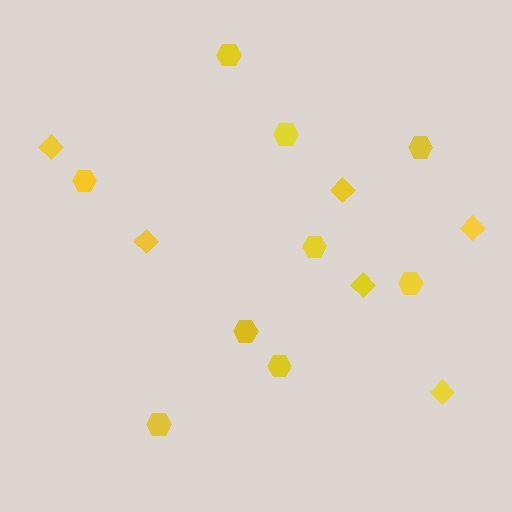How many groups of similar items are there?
There are 2 groups: one group of diamonds (6) and one group of hexagons (9).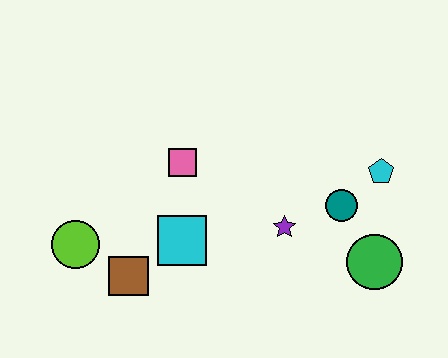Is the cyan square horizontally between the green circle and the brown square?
Yes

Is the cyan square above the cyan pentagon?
No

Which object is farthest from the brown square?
The cyan pentagon is farthest from the brown square.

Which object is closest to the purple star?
The teal circle is closest to the purple star.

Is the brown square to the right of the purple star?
No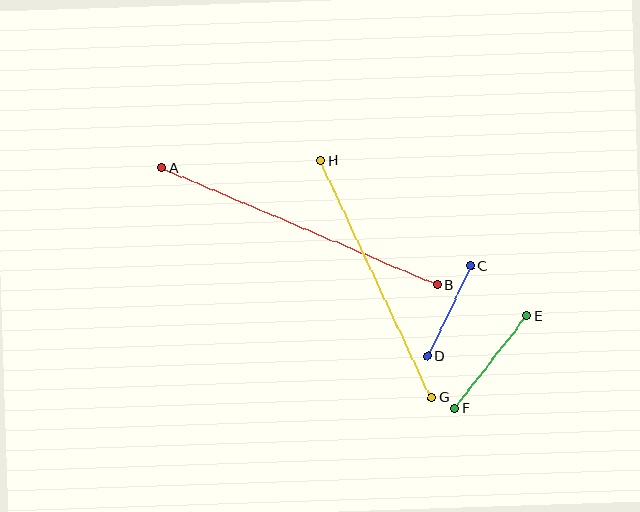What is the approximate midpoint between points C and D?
The midpoint is at approximately (449, 311) pixels.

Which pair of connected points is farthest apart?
Points A and B are farthest apart.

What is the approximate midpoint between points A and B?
The midpoint is at approximately (299, 226) pixels.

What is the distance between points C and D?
The distance is approximately 100 pixels.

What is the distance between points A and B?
The distance is approximately 299 pixels.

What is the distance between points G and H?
The distance is approximately 262 pixels.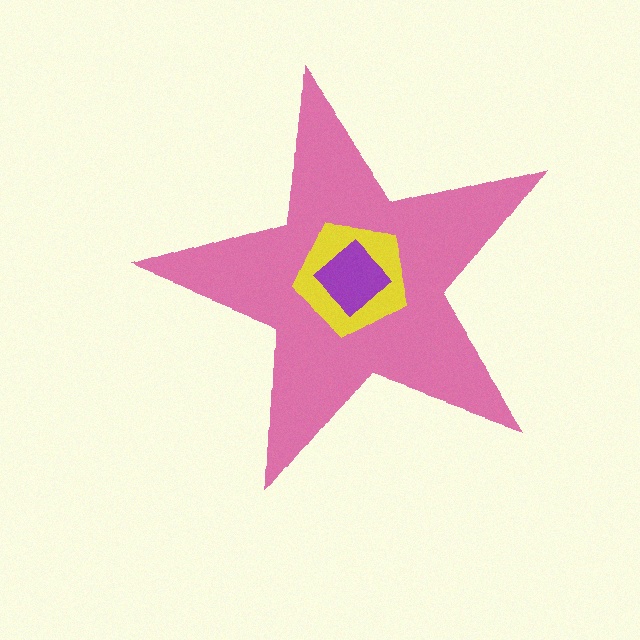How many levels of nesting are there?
3.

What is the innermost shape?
The purple diamond.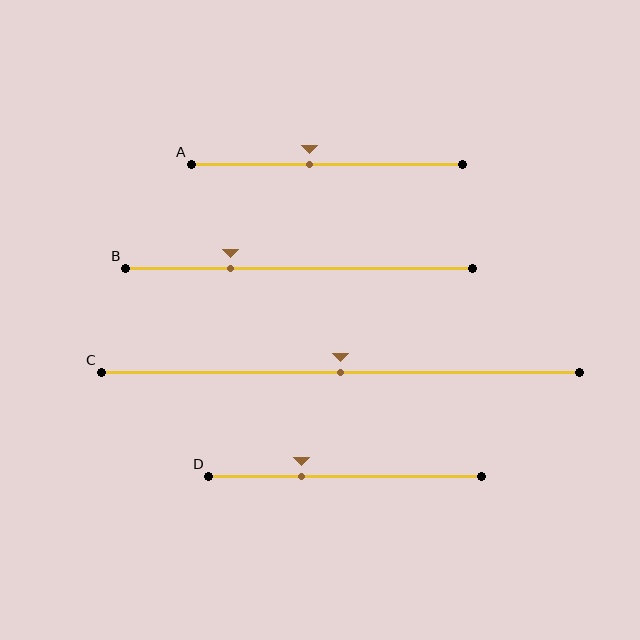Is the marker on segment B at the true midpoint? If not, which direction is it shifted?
No, the marker on segment B is shifted to the left by about 20% of the segment length.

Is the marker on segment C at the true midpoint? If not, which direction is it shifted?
Yes, the marker on segment C is at the true midpoint.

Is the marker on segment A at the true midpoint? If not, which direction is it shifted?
No, the marker on segment A is shifted to the left by about 6% of the segment length.